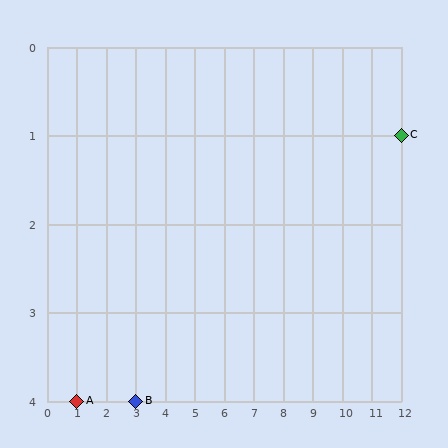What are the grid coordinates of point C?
Point C is at grid coordinates (12, 1).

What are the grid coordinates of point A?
Point A is at grid coordinates (1, 4).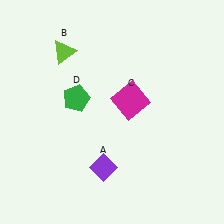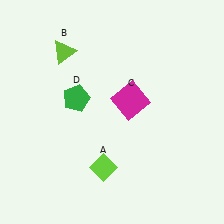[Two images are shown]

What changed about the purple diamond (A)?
In Image 1, A is purple. In Image 2, it changed to lime.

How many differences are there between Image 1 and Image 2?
There is 1 difference between the two images.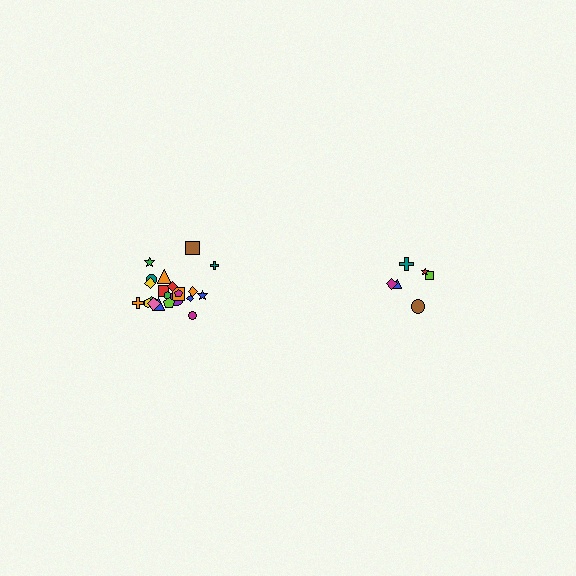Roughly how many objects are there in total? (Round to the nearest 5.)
Roughly 30 objects in total.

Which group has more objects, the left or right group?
The left group.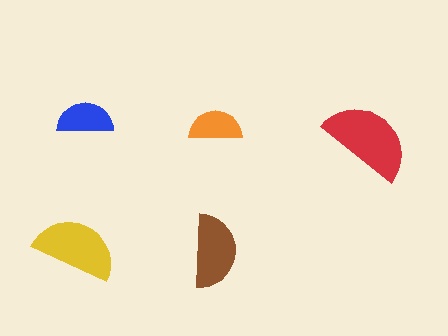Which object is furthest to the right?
The red semicircle is rightmost.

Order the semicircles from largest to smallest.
the red one, the yellow one, the brown one, the blue one, the orange one.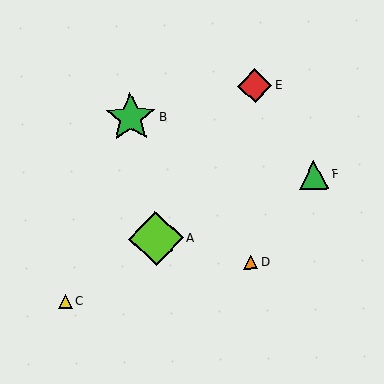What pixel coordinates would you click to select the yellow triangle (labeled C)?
Click at (65, 302) to select the yellow triangle C.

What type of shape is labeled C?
Shape C is a yellow triangle.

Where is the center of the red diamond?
The center of the red diamond is at (255, 86).